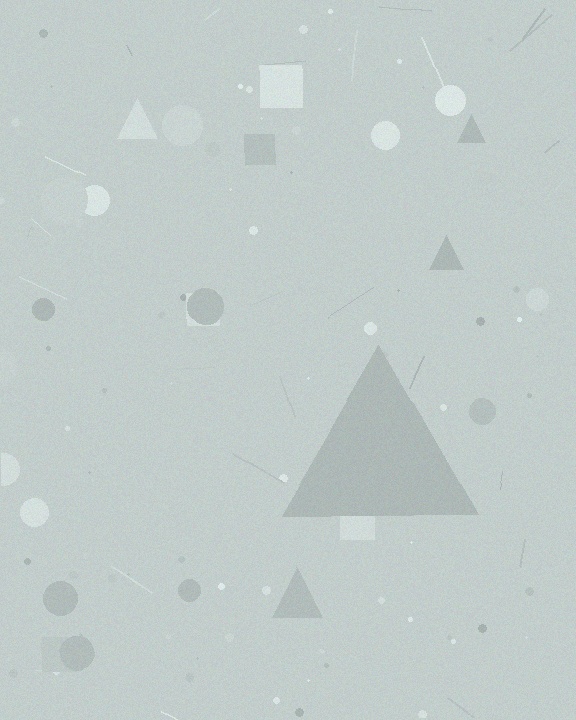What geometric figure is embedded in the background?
A triangle is embedded in the background.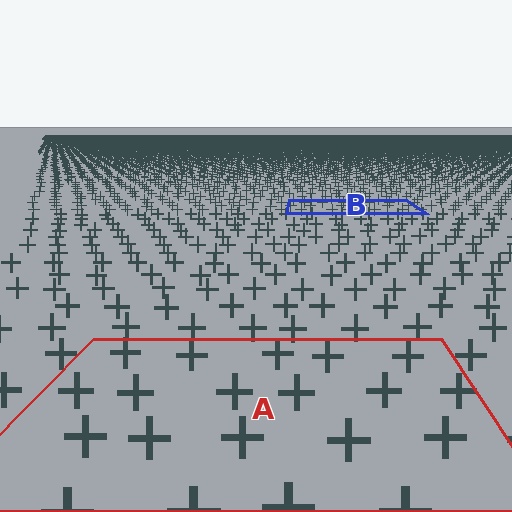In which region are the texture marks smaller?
The texture marks are smaller in region B, because it is farther away.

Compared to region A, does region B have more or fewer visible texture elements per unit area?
Region B has more texture elements per unit area — they are packed more densely because it is farther away.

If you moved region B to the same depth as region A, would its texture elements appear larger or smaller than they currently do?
They would appear larger. At a closer depth, the same texture elements are projected at a bigger on-screen size.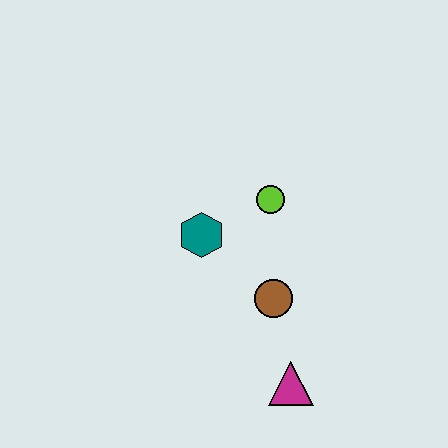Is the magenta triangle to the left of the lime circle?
No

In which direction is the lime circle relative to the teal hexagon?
The lime circle is to the right of the teal hexagon.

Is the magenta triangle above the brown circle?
No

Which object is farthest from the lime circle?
The magenta triangle is farthest from the lime circle.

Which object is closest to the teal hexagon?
The lime circle is closest to the teal hexagon.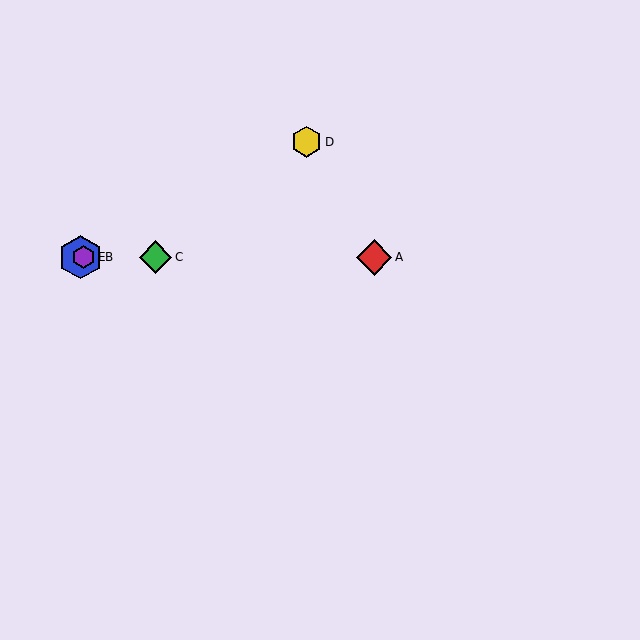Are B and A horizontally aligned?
Yes, both are at y≈257.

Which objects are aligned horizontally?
Objects A, B, C, E are aligned horizontally.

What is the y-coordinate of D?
Object D is at y≈142.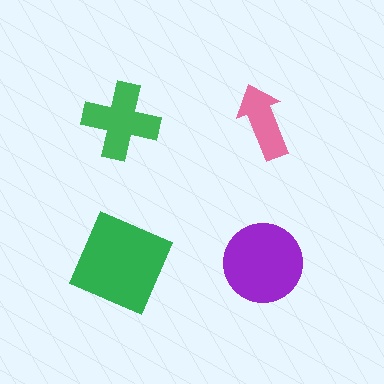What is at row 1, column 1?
A green cross.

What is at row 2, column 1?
A green square.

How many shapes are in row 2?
2 shapes.